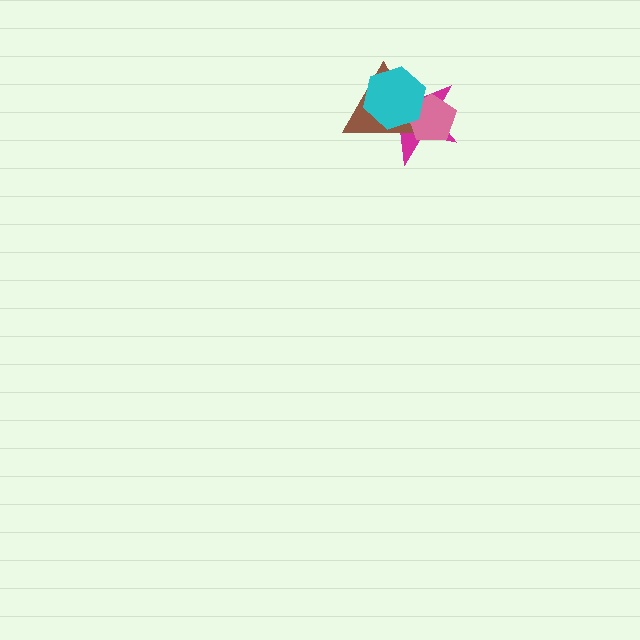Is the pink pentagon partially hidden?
Yes, it is partially covered by another shape.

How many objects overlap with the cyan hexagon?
3 objects overlap with the cyan hexagon.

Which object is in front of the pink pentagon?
The cyan hexagon is in front of the pink pentagon.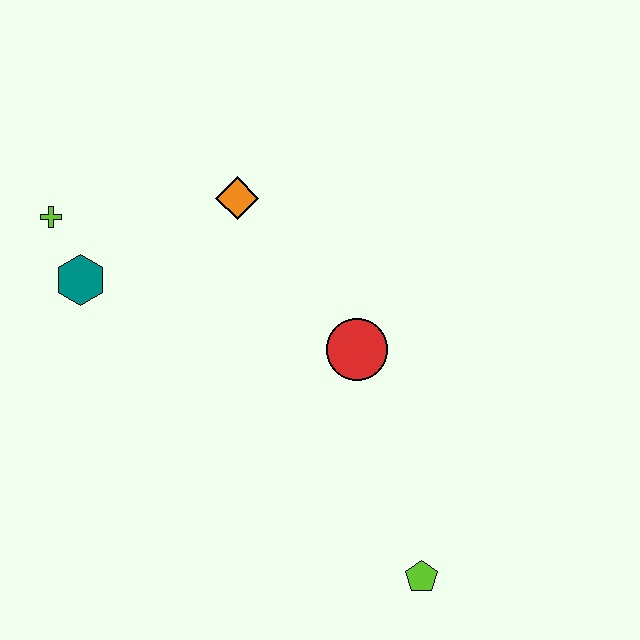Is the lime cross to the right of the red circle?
No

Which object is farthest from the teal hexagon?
The lime pentagon is farthest from the teal hexagon.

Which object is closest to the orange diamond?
The teal hexagon is closest to the orange diamond.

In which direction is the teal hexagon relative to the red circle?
The teal hexagon is to the left of the red circle.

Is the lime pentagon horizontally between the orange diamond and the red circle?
No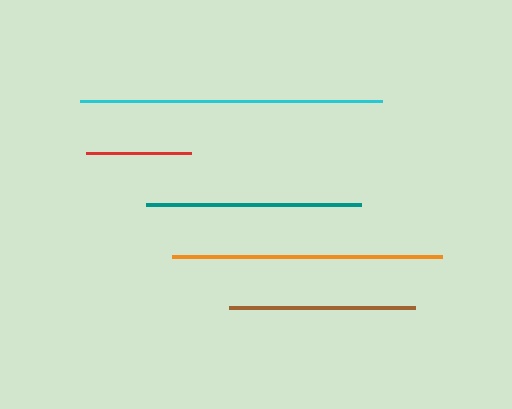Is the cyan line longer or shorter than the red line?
The cyan line is longer than the red line.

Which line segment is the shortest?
The red line is the shortest at approximately 105 pixels.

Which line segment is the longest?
The cyan line is the longest at approximately 303 pixels.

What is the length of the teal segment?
The teal segment is approximately 215 pixels long.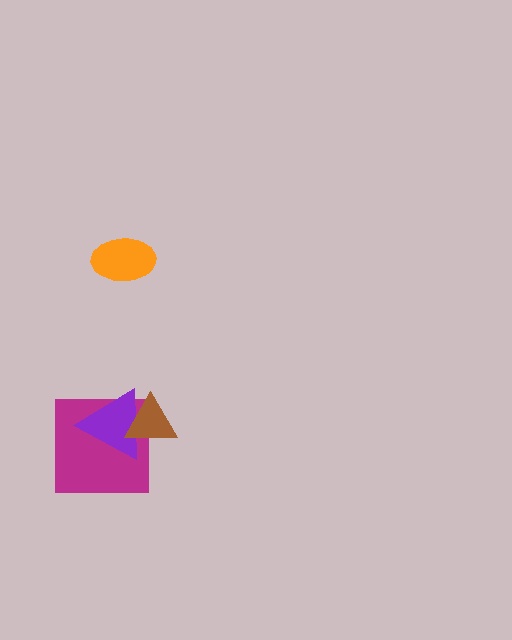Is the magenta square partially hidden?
Yes, it is partially covered by another shape.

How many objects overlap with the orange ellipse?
0 objects overlap with the orange ellipse.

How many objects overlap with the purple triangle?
2 objects overlap with the purple triangle.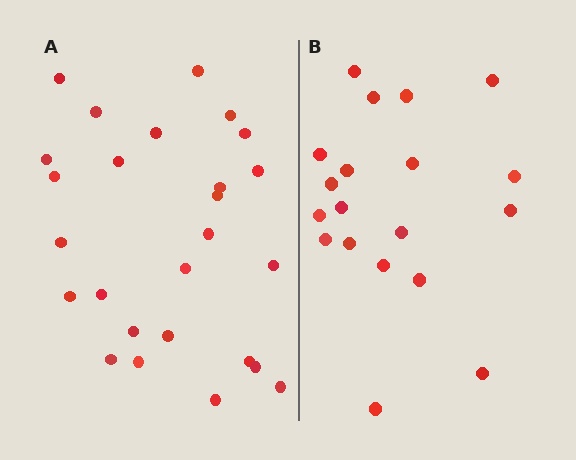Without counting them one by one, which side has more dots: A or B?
Region A (the left region) has more dots.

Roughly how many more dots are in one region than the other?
Region A has roughly 8 or so more dots than region B.